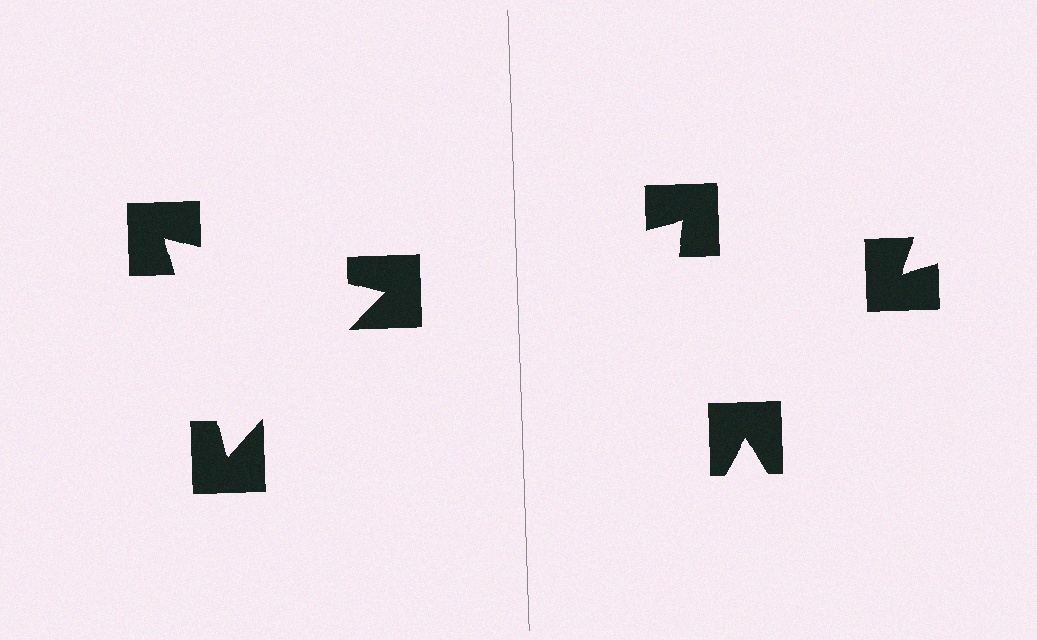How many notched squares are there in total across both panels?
6 — 3 on each side.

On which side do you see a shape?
An illusory triangle appears on the left side. On the right side the wedge cuts are rotated, so no coherent shape forms.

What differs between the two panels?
The notched squares are positioned identically on both sides; only the wedge orientations differ. On the left they align to a triangle; on the right they are misaligned.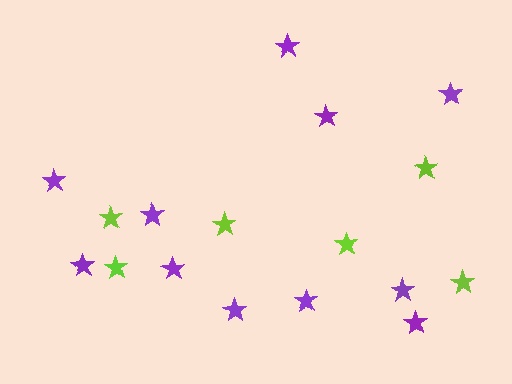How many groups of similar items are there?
There are 2 groups: one group of lime stars (6) and one group of purple stars (11).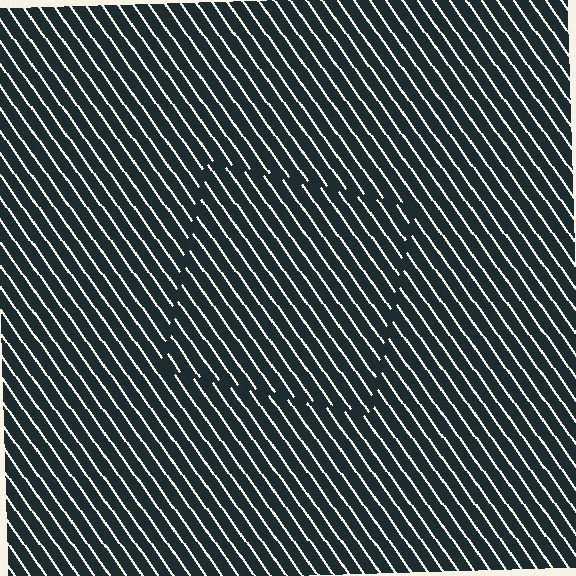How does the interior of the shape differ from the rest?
The interior of the shape contains the same grating, shifted by half a period — the contour is defined by the phase discontinuity where line-ends from the inner and outer gratings abut.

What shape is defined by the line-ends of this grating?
An illusory square. The interior of the shape contains the same grating, shifted by half a period — the contour is defined by the phase discontinuity where line-ends from the inner and outer gratings abut.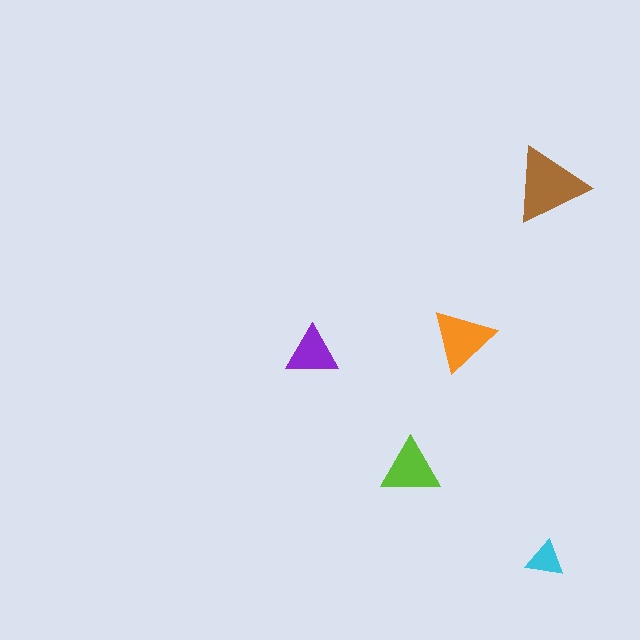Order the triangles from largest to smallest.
the brown one, the orange one, the lime one, the purple one, the cyan one.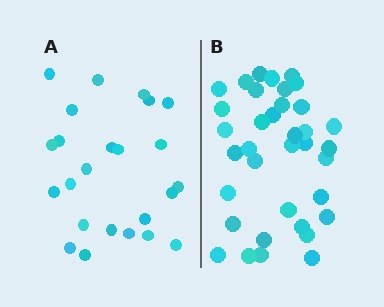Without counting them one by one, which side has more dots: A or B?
Region B (the right region) has more dots.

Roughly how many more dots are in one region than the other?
Region B has roughly 12 or so more dots than region A.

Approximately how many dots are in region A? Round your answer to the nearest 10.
About 20 dots. (The exact count is 24, which rounds to 20.)